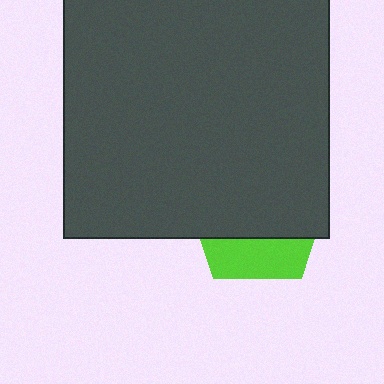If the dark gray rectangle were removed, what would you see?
You would see the complete lime pentagon.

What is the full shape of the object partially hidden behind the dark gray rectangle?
The partially hidden object is a lime pentagon.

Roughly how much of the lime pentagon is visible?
A small part of it is visible (roughly 30%).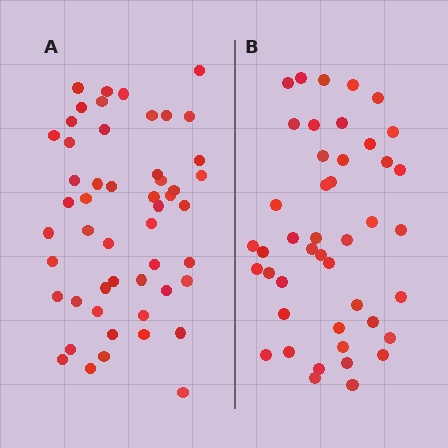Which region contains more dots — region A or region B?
Region A (the left region) has more dots.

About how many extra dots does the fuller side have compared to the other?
Region A has roughly 8 or so more dots than region B.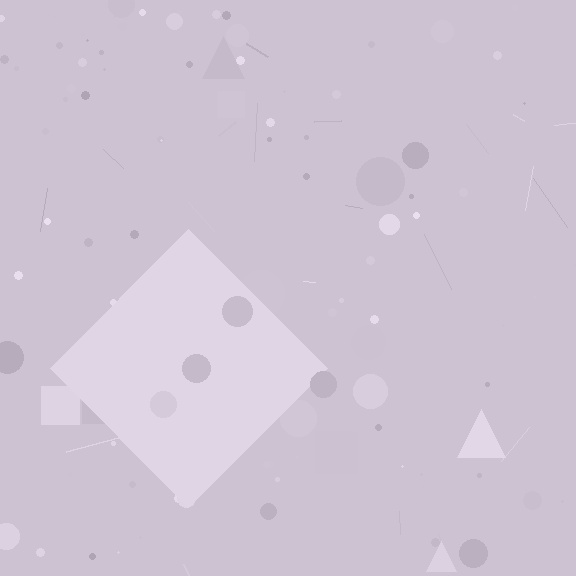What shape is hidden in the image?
A diamond is hidden in the image.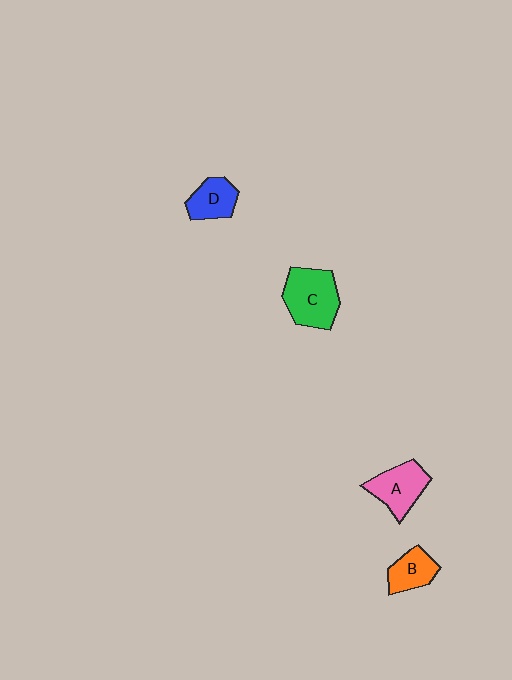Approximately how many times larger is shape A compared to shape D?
Approximately 1.3 times.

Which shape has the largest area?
Shape C (green).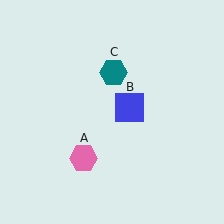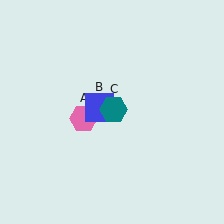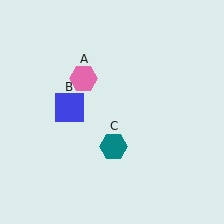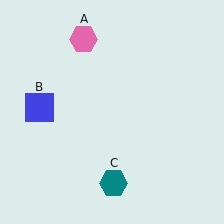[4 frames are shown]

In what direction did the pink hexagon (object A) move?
The pink hexagon (object A) moved up.